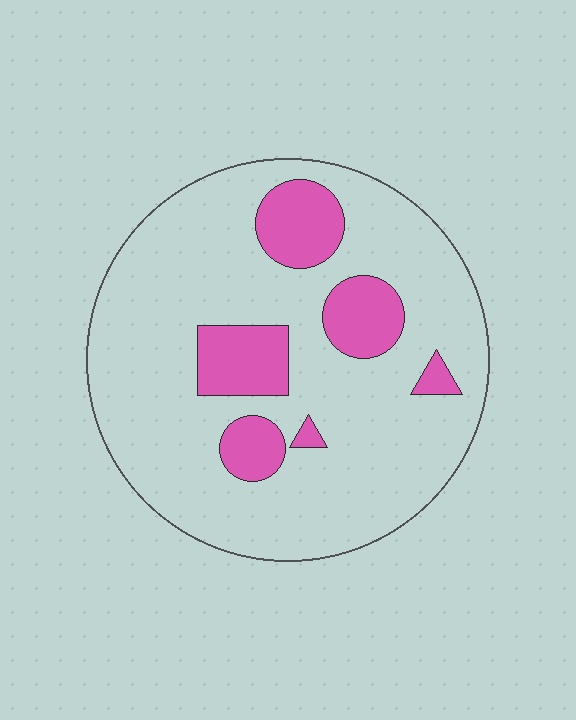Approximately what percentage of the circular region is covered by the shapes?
Approximately 20%.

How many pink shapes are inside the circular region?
6.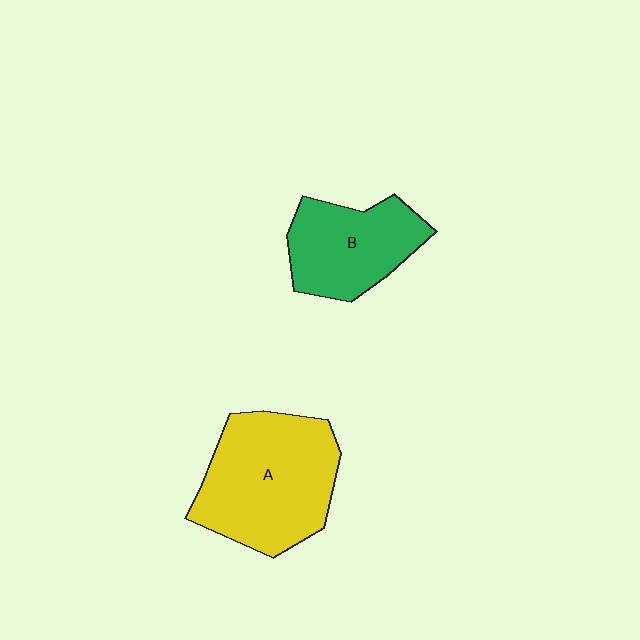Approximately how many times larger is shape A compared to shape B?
Approximately 1.5 times.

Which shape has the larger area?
Shape A (yellow).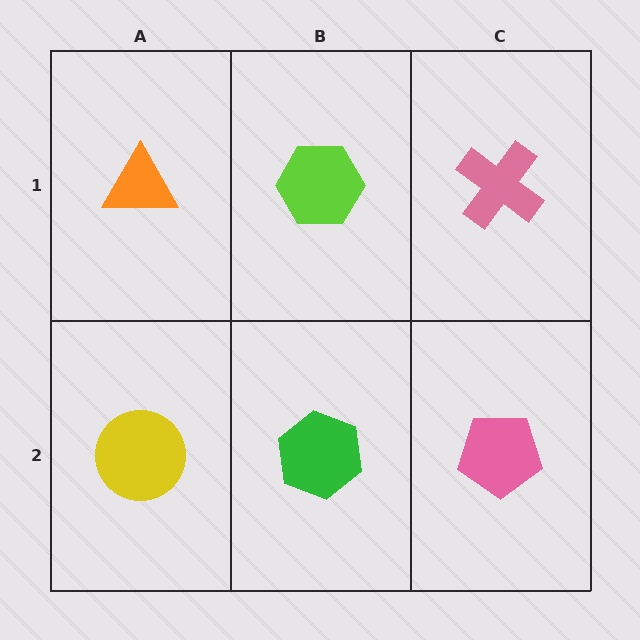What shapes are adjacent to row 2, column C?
A pink cross (row 1, column C), a green hexagon (row 2, column B).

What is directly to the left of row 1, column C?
A lime hexagon.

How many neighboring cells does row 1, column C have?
2.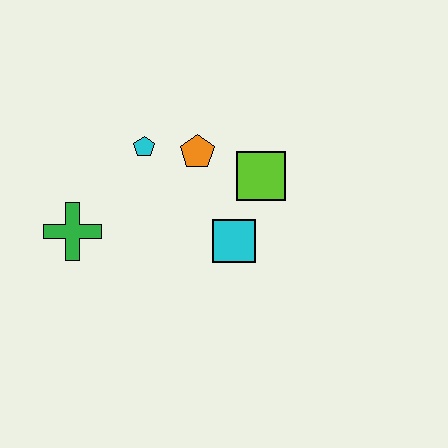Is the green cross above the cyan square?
Yes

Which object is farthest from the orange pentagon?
The green cross is farthest from the orange pentagon.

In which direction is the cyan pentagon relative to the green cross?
The cyan pentagon is above the green cross.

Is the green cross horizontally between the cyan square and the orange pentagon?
No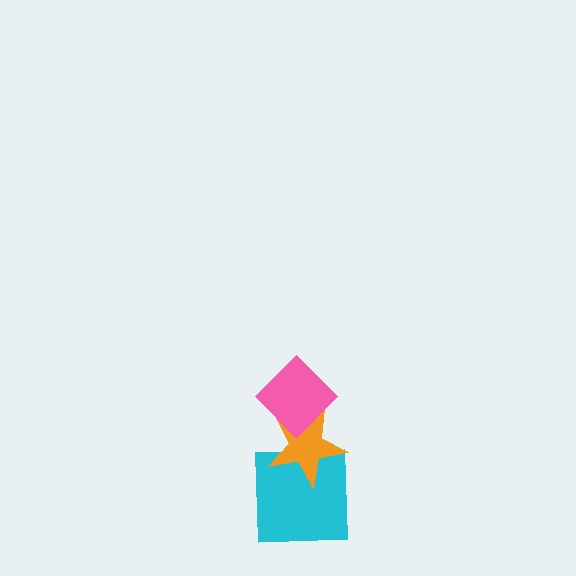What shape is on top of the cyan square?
The orange star is on top of the cyan square.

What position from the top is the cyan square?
The cyan square is 3rd from the top.